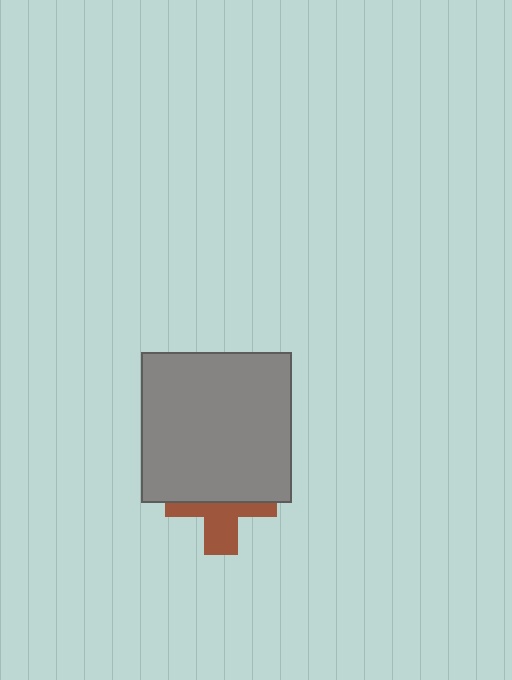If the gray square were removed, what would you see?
You would see the complete brown cross.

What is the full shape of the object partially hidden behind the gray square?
The partially hidden object is a brown cross.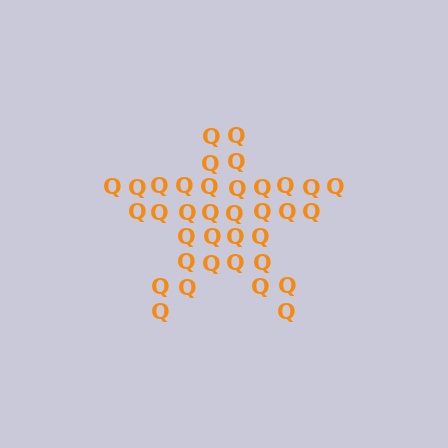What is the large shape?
The large shape is a star.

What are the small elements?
The small elements are letter Q's.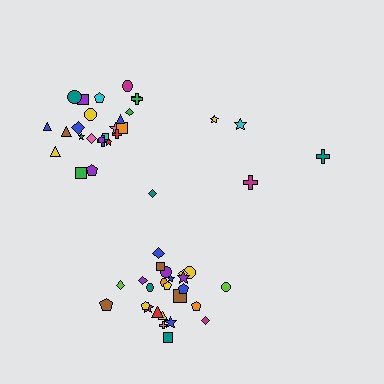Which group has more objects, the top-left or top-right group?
The top-left group.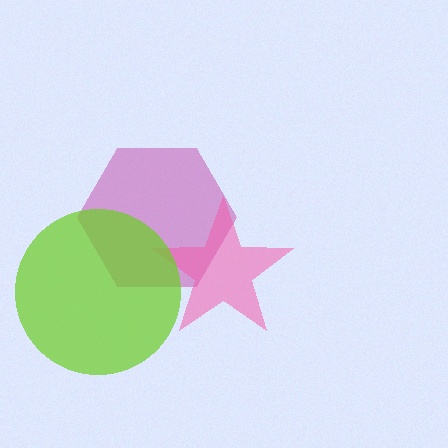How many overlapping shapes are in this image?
There are 3 overlapping shapes in the image.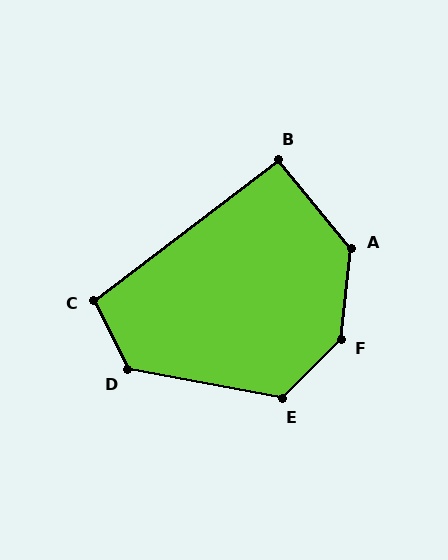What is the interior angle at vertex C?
Approximately 101 degrees (obtuse).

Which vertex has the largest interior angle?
F, at approximately 141 degrees.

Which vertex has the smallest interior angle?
B, at approximately 92 degrees.